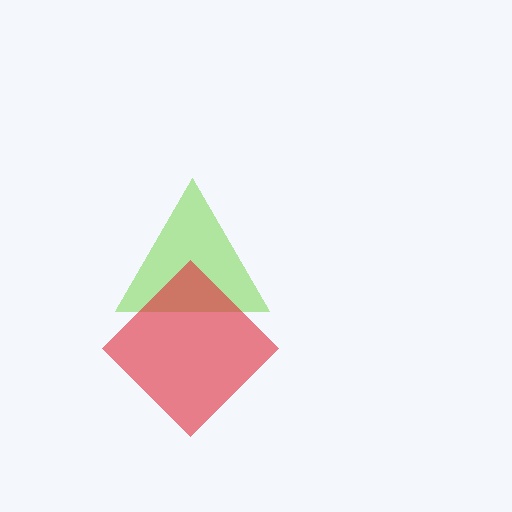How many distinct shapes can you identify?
There are 2 distinct shapes: a lime triangle, a red diamond.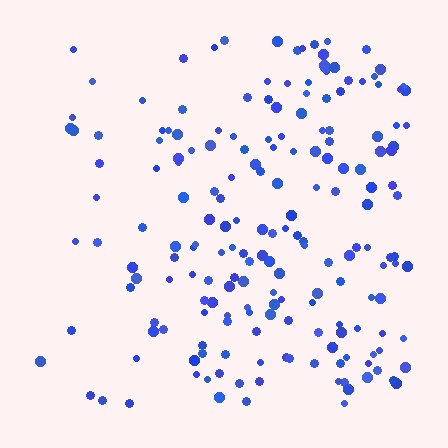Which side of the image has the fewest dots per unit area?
The left.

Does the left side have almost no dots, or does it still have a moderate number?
Still a moderate number, just noticeably fewer than the right.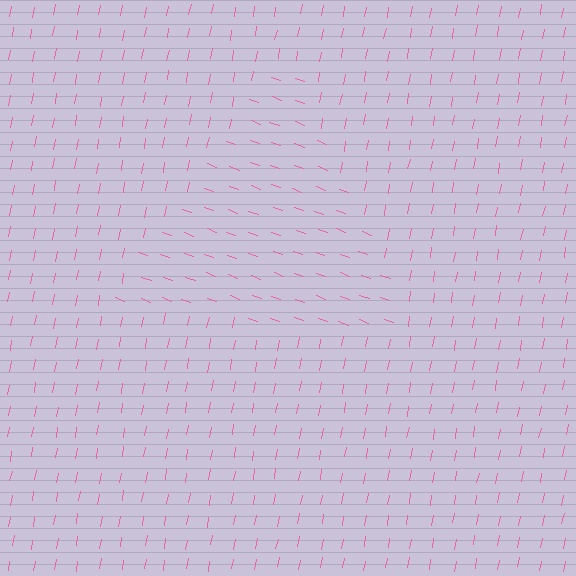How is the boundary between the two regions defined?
The boundary is defined purely by a change in line orientation (approximately 80 degrees difference). All lines are the same color and thickness.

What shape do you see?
I see a triangle.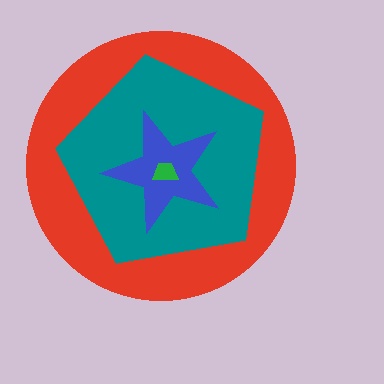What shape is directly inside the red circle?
The teal pentagon.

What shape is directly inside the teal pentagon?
The blue star.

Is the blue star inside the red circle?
Yes.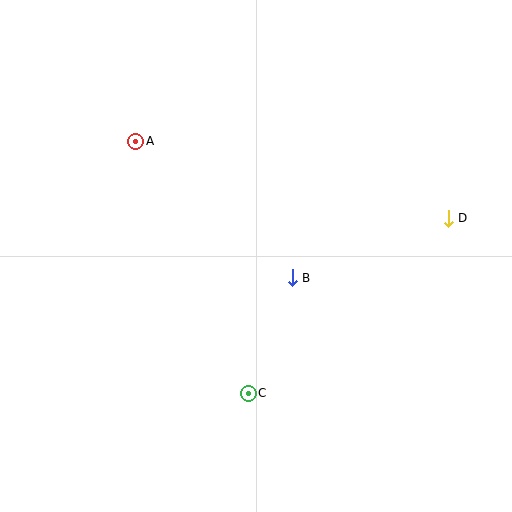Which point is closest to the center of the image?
Point B at (292, 278) is closest to the center.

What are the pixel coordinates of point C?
Point C is at (248, 393).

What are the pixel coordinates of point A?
Point A is at (136, 141).